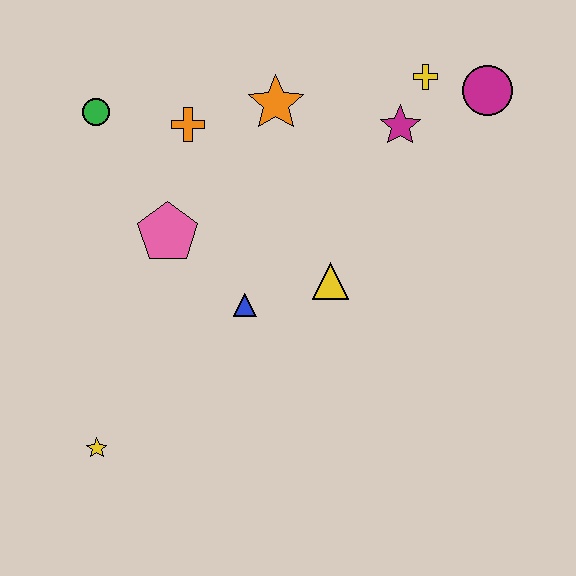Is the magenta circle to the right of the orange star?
Yes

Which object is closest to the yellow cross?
The magenta star is closest to the yellow cross.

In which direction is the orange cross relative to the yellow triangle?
The orange cross is above the yellow triangle.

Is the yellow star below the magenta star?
Yes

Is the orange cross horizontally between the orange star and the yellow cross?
No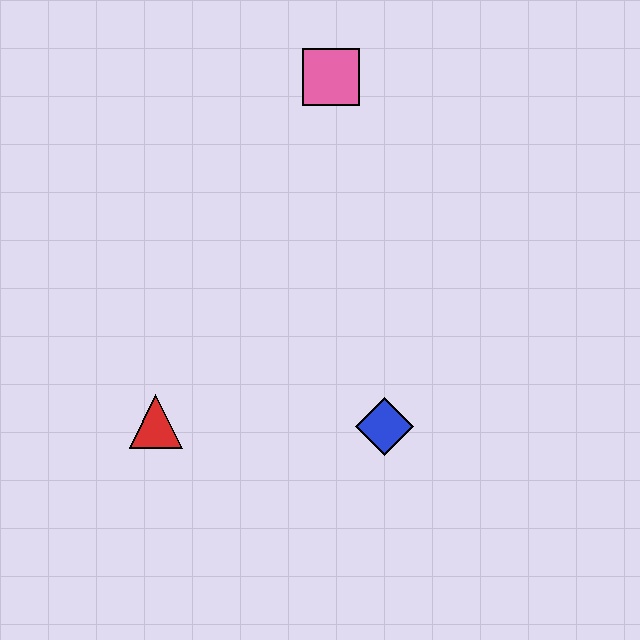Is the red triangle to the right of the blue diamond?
No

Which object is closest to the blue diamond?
The red triangle is closest to the blue diamond.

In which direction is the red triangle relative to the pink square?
The red triangle is below the pink square.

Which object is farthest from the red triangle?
The pink square is farthest from the red triangle.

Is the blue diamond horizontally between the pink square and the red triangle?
No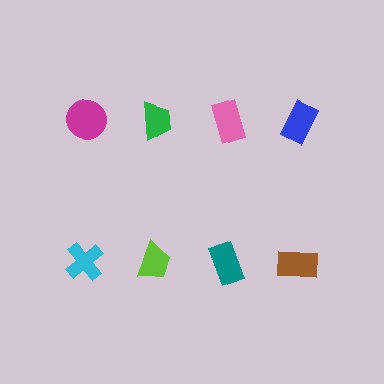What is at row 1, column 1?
A magenta circle.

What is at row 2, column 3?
A teal rectangle.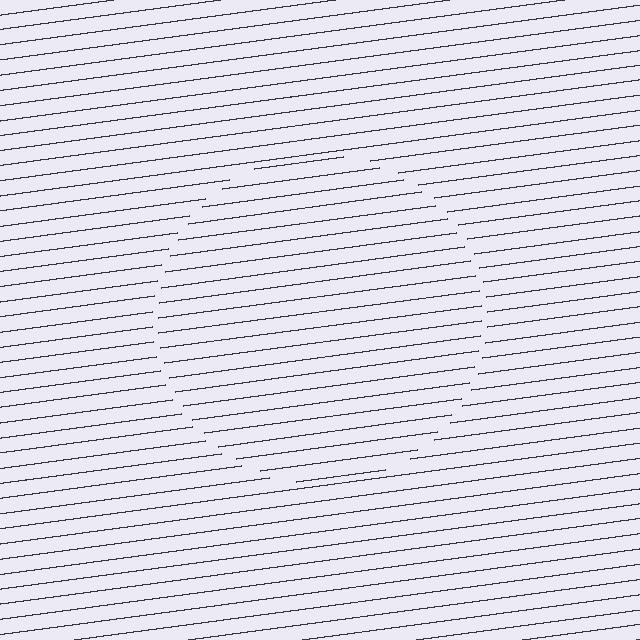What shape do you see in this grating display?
An illusory circle. The interior of the shape contains the same grating, shifted by half a period — the contour is defined by the phase discontinuity where line-ends from the inner and outer gratings abut.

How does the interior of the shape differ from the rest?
The interior of the shape contains the same grating, shifted by half a period — the contour is defined by the phase discontinuity where line-ends from the inner and outer gratings abut.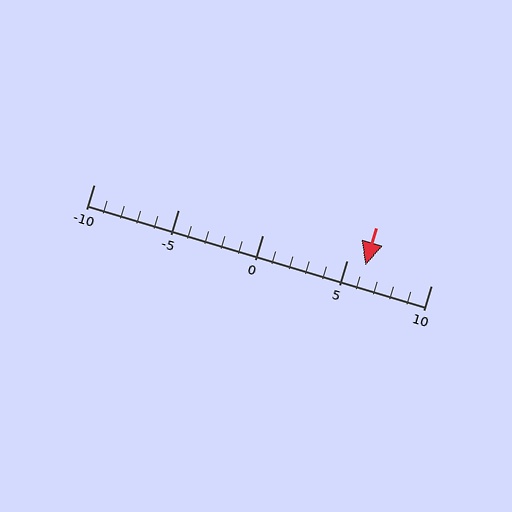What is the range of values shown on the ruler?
The ruler shows values from -10 to 10.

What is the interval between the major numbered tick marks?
The major tick marks are spaced 5 units apart.